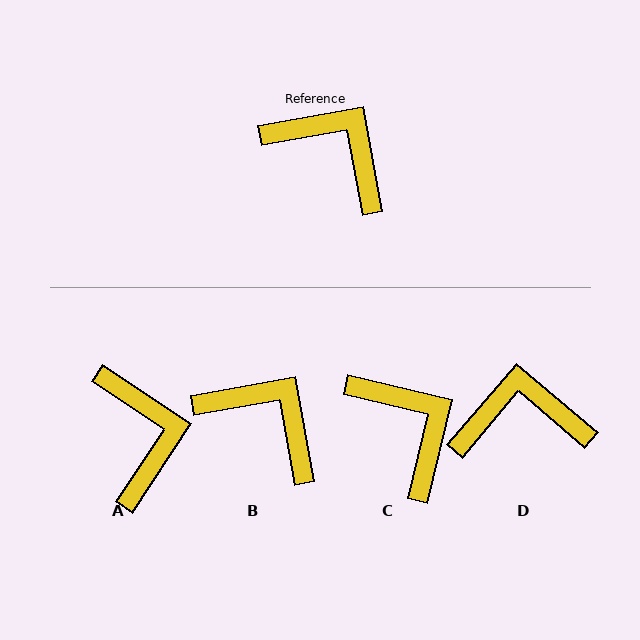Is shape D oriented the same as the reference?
No, it is off by about 39 degrees.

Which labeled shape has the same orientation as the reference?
B.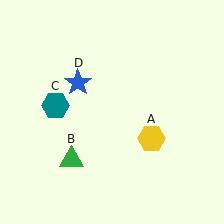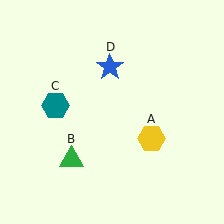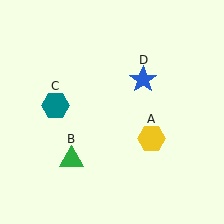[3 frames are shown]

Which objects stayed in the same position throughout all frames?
Yellow hexagon (object A) and green triangle (object B) and teal hexagon (object C) remained stationary.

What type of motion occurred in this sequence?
The blue star (object D) rotated clockwise around the center of the scene.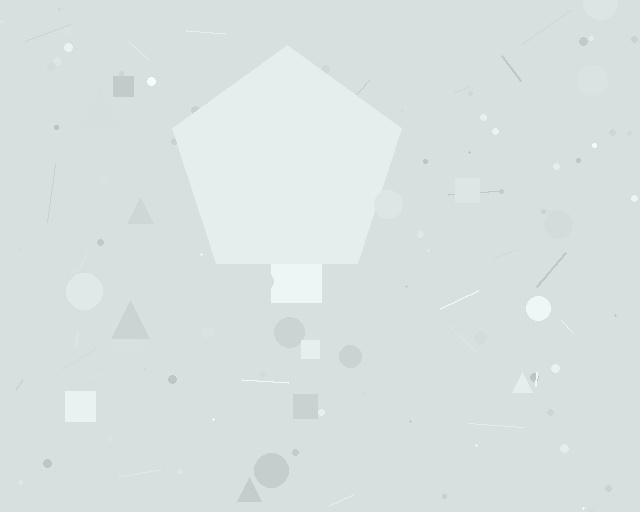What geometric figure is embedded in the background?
A pentagon is embedded in the background.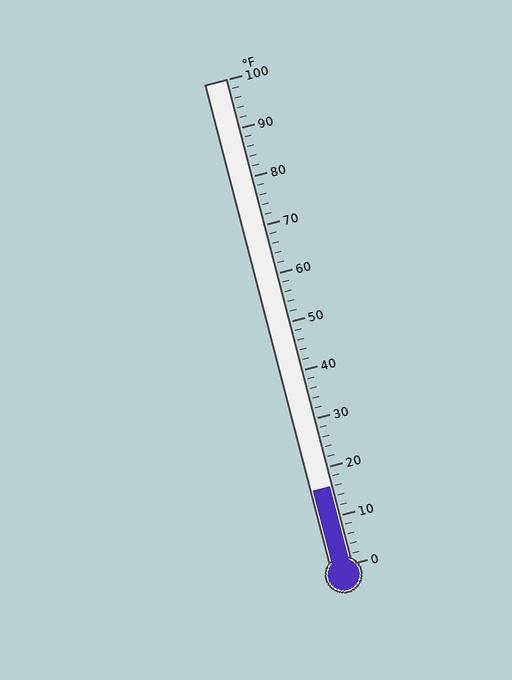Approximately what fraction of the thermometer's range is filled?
The thermometer is filled to approximately 15% of its range.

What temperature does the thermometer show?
The thermometer shows approximately 16°F.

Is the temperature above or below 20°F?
The temperature is below 20°F.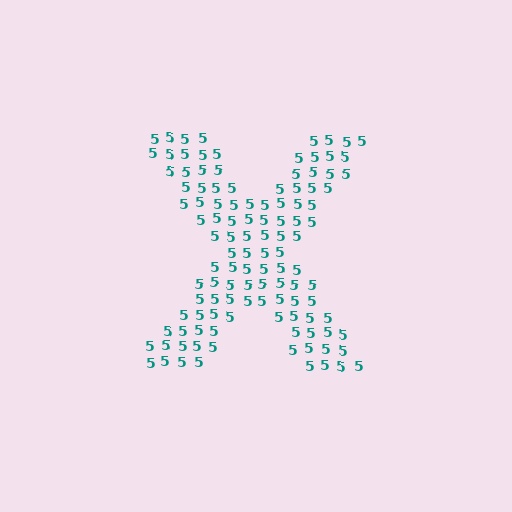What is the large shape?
The large shape is the letter X.